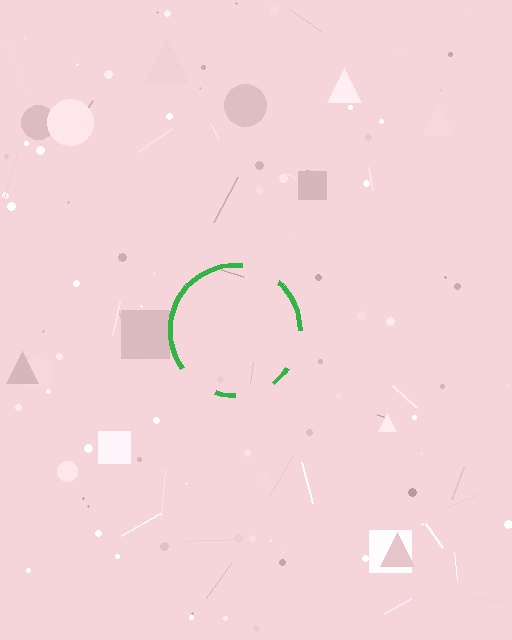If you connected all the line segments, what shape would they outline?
They would outline a circle.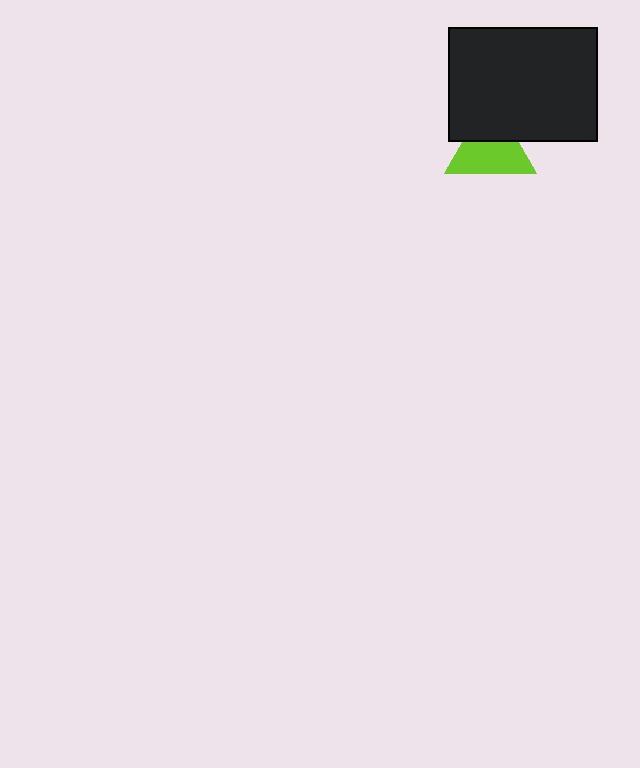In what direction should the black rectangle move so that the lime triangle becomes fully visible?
The black rectangle should move up. That is the shortest direction to clear the overlap and leave the lime triangle fully visible.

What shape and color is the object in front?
The object in front is a black rectangle.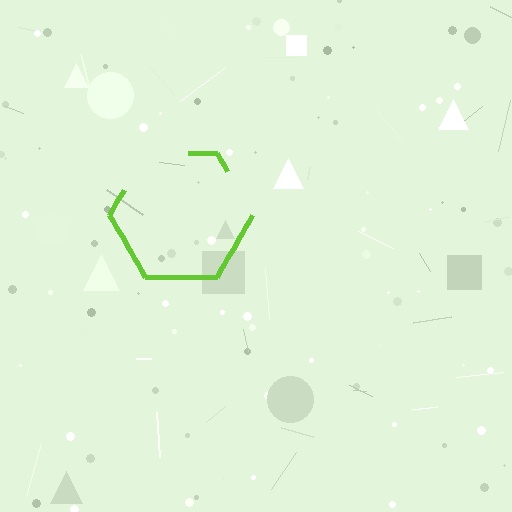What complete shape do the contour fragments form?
The contour fragments form a hexagon.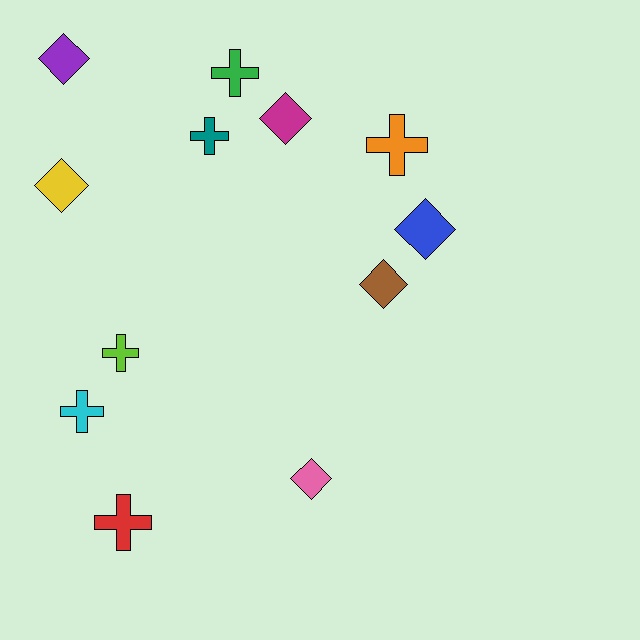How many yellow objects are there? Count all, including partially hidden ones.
There is 1 yellow object.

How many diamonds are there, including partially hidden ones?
There are 6 diamonds.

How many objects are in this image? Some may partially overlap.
There are 12 objects.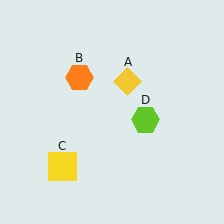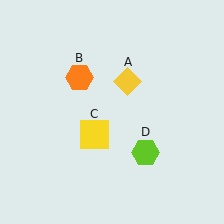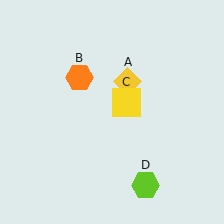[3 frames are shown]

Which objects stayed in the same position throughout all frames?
Yellow diamond (object A) and orange hexagon (object B) remained stationary.